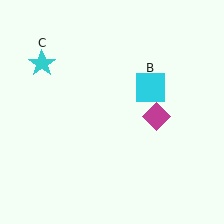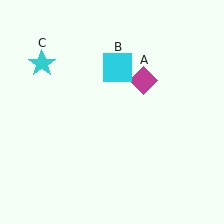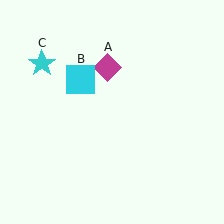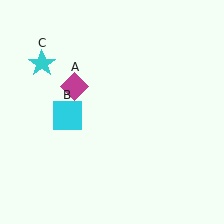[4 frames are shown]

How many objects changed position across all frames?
2 objects changed position: magenta diamond (object A), cyan square (object B).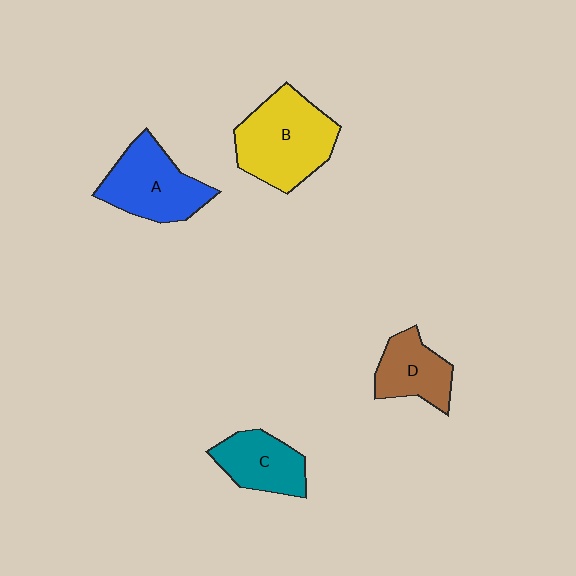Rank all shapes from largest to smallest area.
From largest to smallest: B (yellow), A (blue), C (teal), D (brown).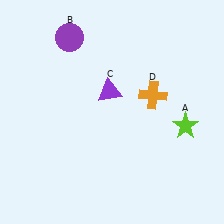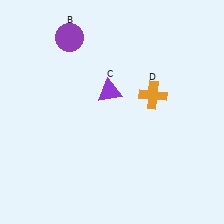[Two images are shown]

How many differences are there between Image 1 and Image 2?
There is 1 difference between the two images.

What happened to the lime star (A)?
The lime star (A) was removed in Image 2. It was in the bottom-right area of Image 1.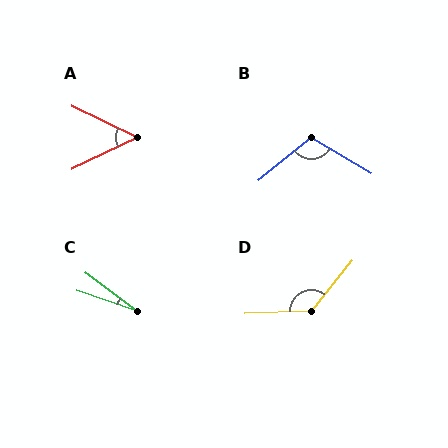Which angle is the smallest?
C, at approximately 18 degrees.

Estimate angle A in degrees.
Approximately 51 degrees.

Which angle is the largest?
D, at approximately 131 degrees.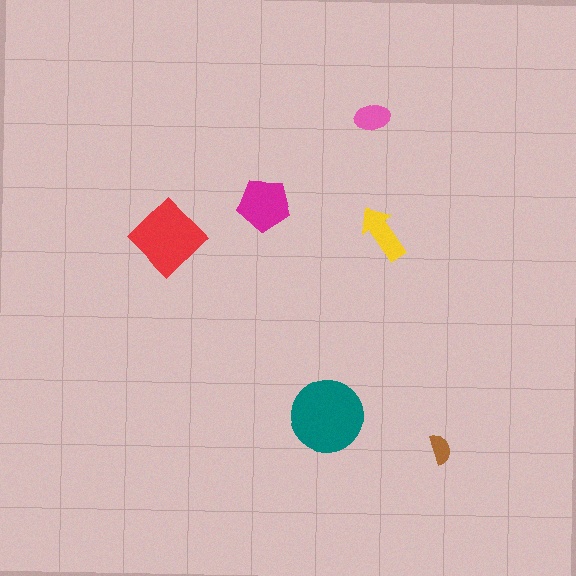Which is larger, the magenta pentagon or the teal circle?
The teal circle.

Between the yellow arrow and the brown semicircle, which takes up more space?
The yellow arrow.